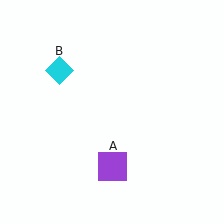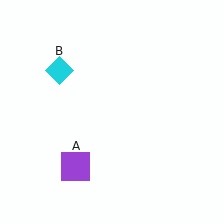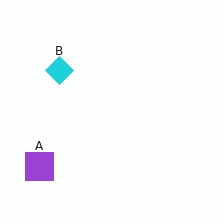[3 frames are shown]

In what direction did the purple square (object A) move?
The purple square (object A) moved left.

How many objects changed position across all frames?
1 object changed position: purple square (object A).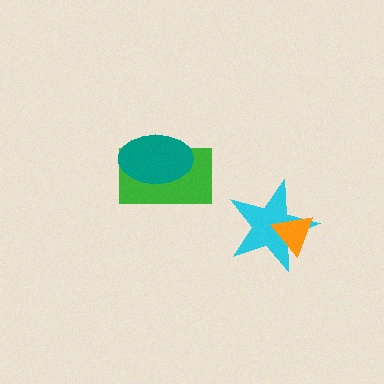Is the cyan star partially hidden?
Yes, it is partially covered by another shape.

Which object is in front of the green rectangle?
The teal ellipse is in front of the green rectangle.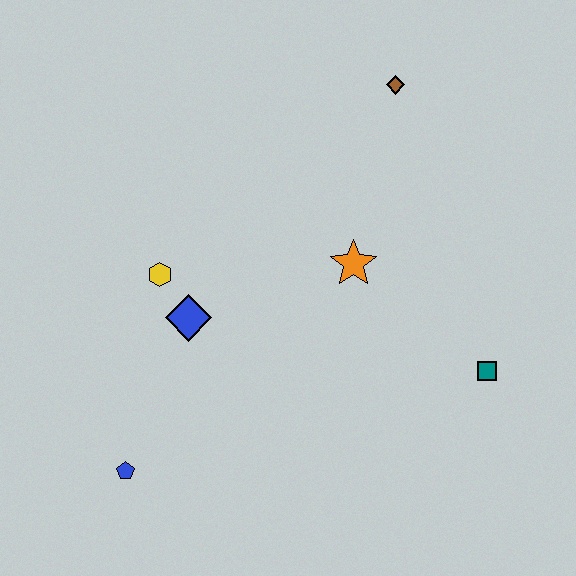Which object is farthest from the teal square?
The blue pentagon is farthest from the teal square.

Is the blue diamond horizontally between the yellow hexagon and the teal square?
Yes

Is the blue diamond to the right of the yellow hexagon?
Yes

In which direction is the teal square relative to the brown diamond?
The teal square is below the brown diamond.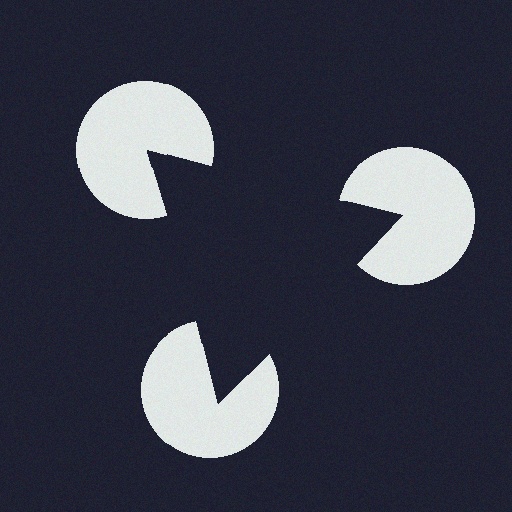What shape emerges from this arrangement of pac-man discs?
An illusory triangle — its edges are inferred from the aligned wedge cuts in the pac-man discs, not physically drawn.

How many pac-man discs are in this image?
There are 3 — one at each vertex of the illusory triangle.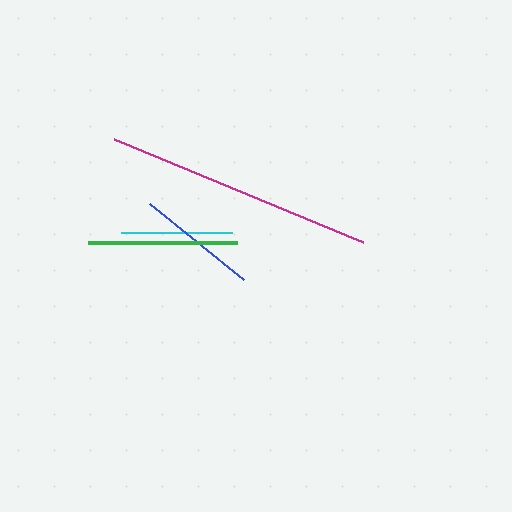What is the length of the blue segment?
The blue segment is approximately 121 pixels long.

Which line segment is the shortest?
The cyan line is the shortest at approximately 111 pixels.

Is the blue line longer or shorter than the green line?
The green line is longer than the blue line.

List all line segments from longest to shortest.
From longest to shortest: magenta, green, blue, cyan.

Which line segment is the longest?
The magenta line is the longest at approximately 270 pixels.